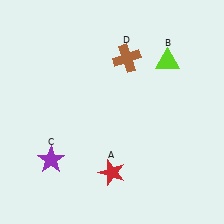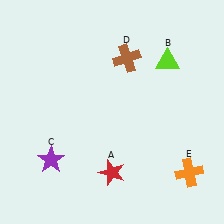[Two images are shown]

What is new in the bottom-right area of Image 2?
An orange cross (E) was added in the bottom-right area of Image 2.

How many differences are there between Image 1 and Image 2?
There is 1 difference between the two images.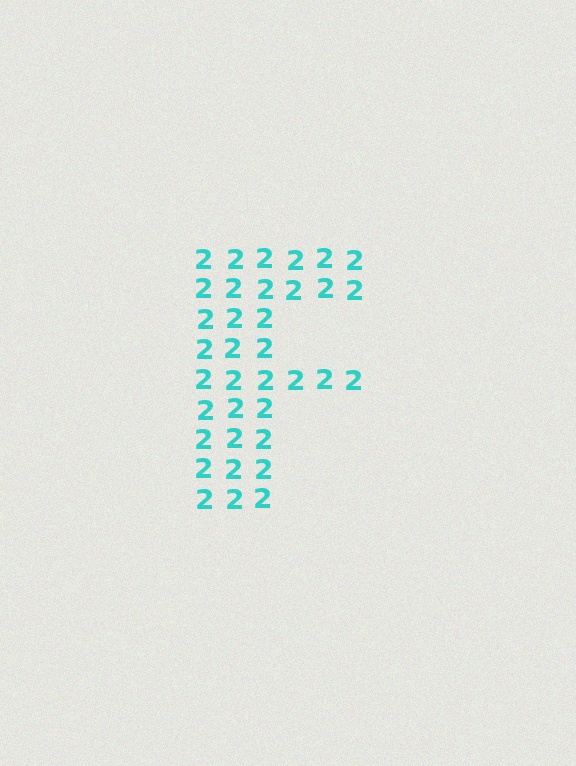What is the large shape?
The large shape is the letter F.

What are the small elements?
The small elements are digit 2's.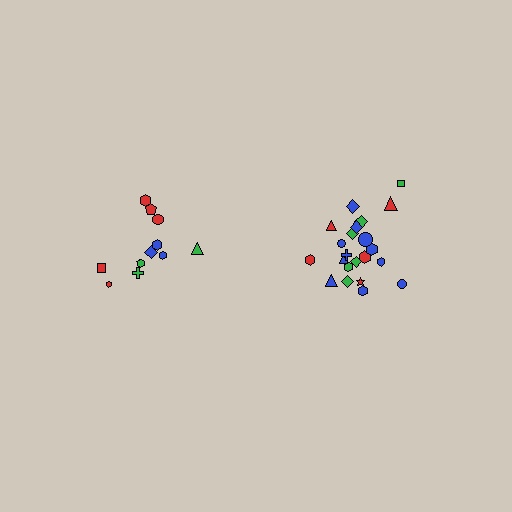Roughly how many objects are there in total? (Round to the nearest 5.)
Roughly 35 objects in total.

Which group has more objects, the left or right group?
The right group.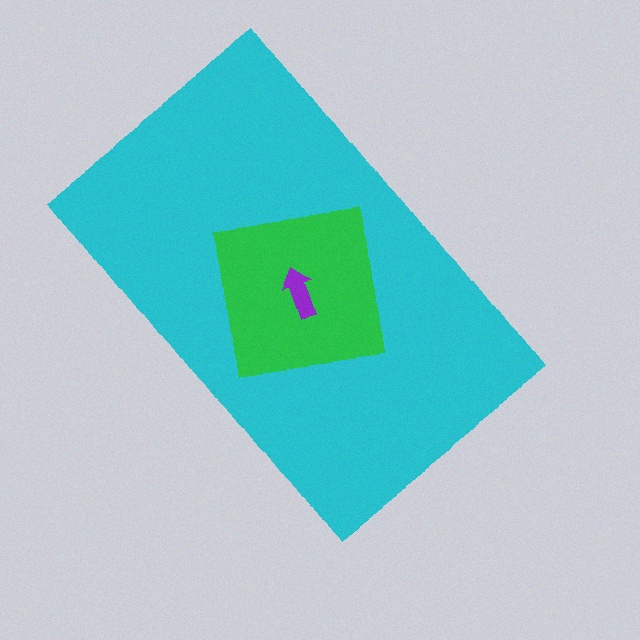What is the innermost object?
The purple arrow.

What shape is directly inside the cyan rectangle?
The green square.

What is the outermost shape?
The cyan rectangle.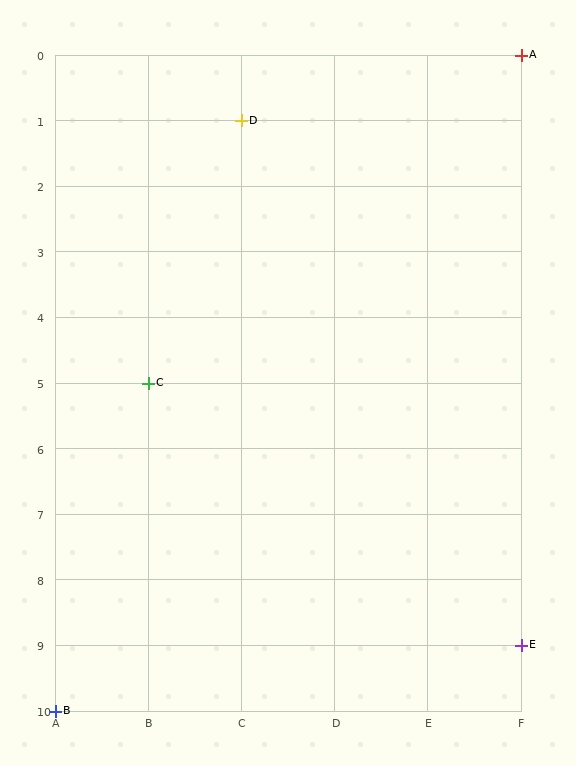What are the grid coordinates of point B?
Point B is at grid coordinates (A, 10).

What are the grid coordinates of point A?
Point A is at grid coordinates (F, 0).